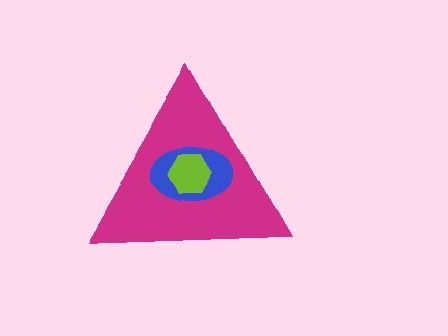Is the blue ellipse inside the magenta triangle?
Yes.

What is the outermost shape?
The magenta triangle.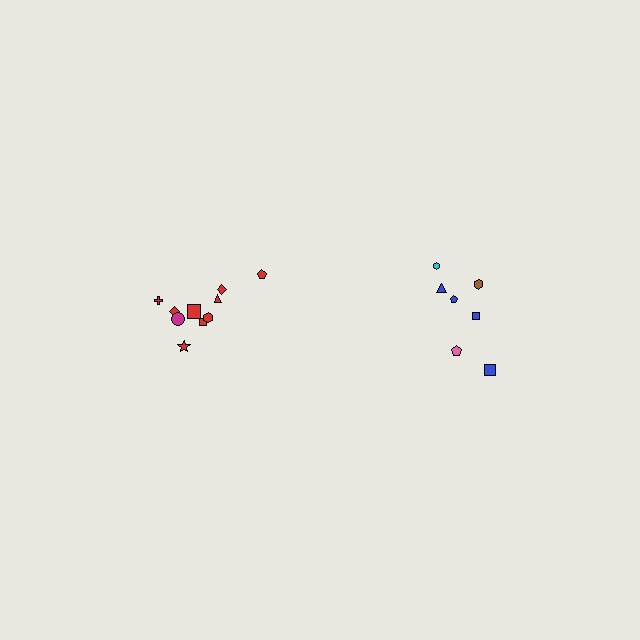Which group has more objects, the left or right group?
The left group.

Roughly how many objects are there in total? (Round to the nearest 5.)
Roughly 15 objects in total.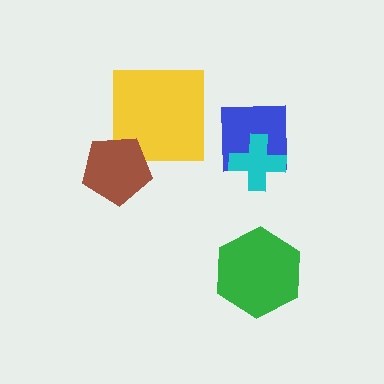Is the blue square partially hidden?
Yes, it is partially covered by another shape.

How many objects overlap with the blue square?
1 object overlaps with the blue square.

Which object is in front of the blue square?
The cyan cross is in front of the blue square.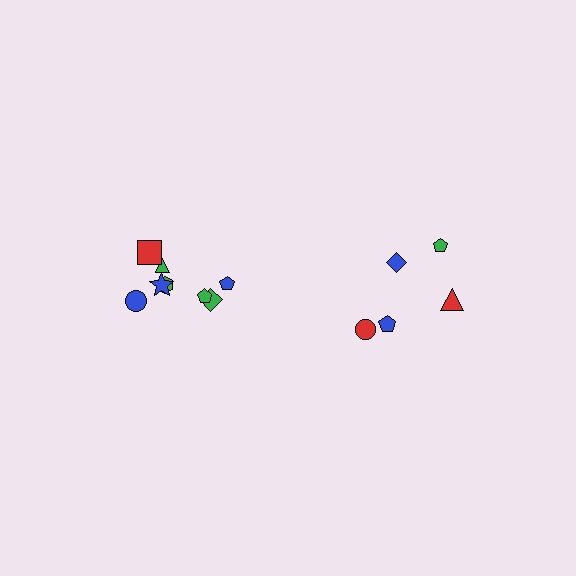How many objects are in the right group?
There are 5 objects.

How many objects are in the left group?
There are 8 objects.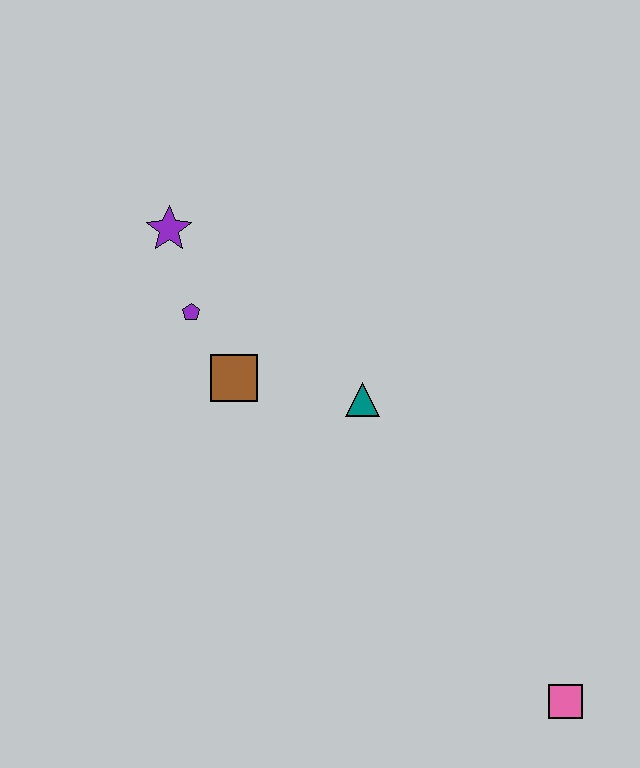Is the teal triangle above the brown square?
No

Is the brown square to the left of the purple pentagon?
No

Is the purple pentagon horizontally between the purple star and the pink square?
Yes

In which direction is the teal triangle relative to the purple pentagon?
The teal triangle is to the right of the purple pentagon.